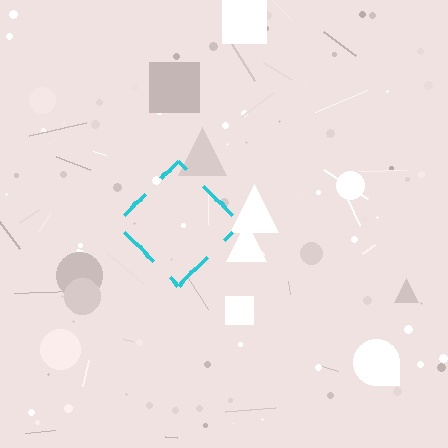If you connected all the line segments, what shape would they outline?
They would outline a diamond.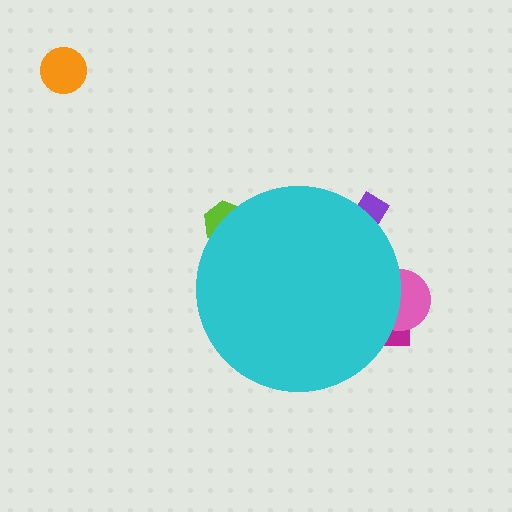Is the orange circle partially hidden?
No, the orange circle is fully visible.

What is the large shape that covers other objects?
A cyan circle.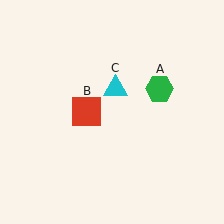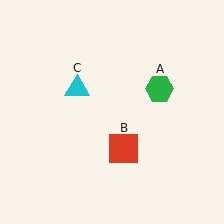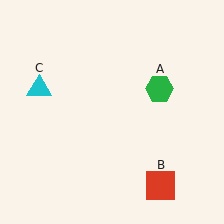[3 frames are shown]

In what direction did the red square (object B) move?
The red square (object B) moved down and to the right.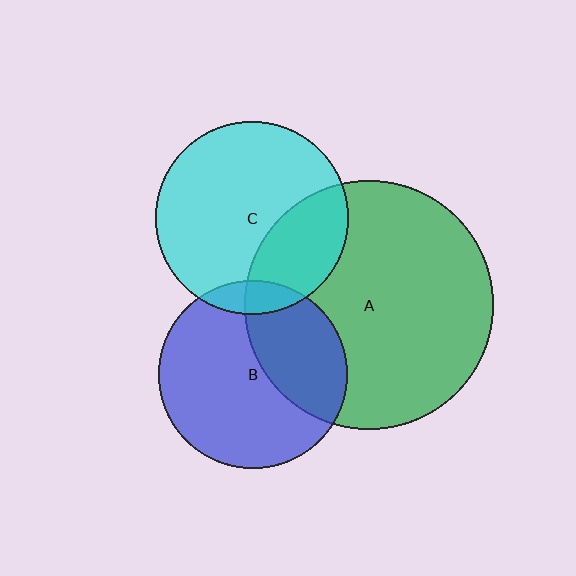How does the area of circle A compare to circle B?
Approximately 1.8 times.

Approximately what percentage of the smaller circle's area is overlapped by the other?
Approximately 10%.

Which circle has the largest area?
Circle A (green).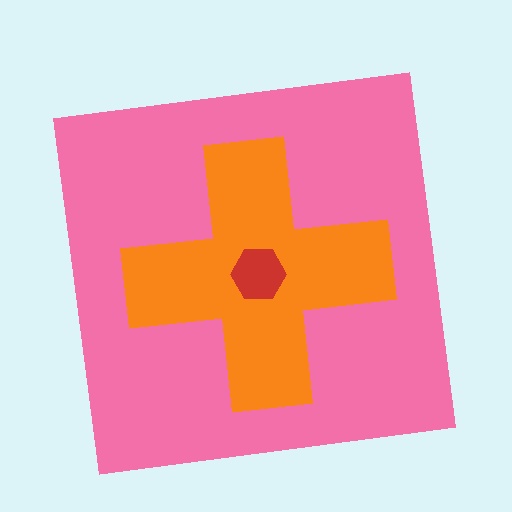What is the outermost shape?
The pink square.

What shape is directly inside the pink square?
The orange cross.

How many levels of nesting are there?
3.